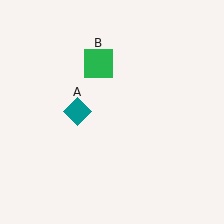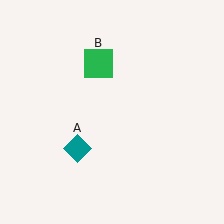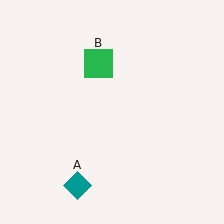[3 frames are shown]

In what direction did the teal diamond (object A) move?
The teal diamond (object A) moved down.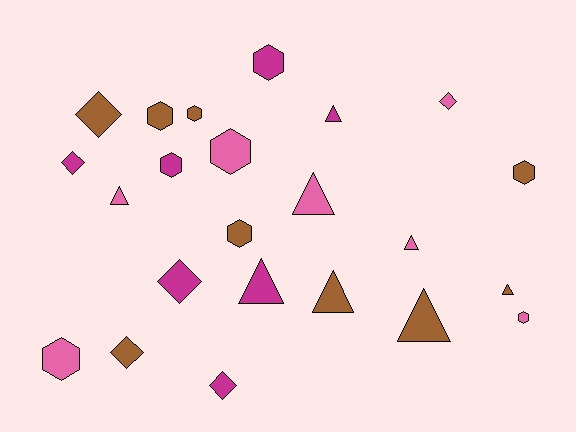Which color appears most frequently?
Brown, with 9 objects.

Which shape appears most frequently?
Hexagon, with 9 objects.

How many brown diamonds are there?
There are 2 brown diamonds.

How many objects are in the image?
There are 23 objects.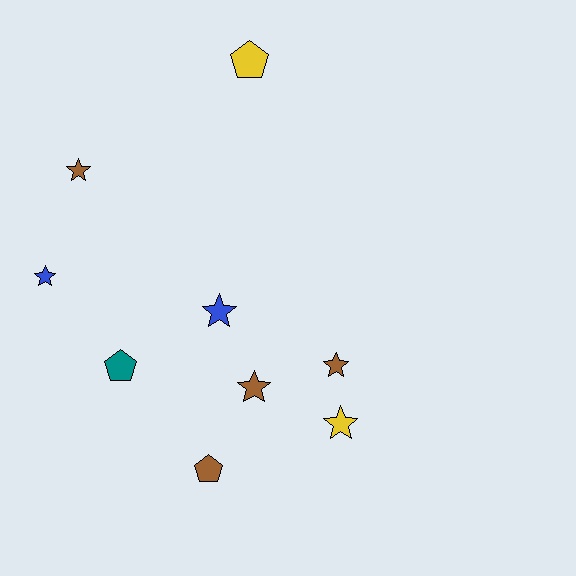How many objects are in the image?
There are 9 objects.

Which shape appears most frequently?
Star, with 6 objects.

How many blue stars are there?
There are 2 blue stars.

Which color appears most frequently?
Brown, with 4 objects.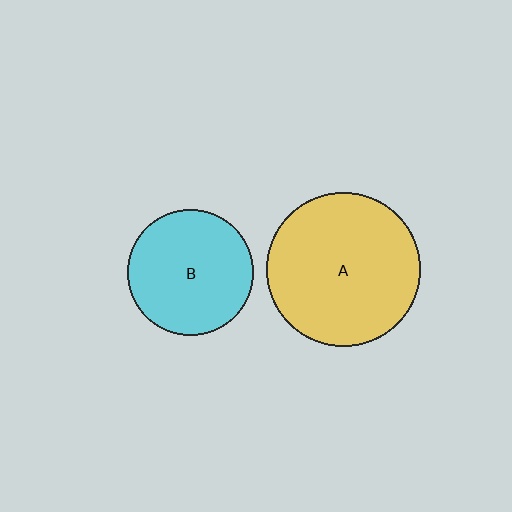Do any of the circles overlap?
No, none of the circles overlap.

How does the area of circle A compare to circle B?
Approximately 1.5 times.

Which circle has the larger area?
Circle A (yellow).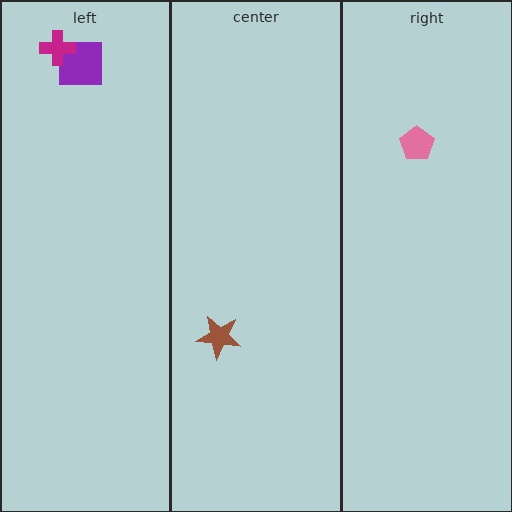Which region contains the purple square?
The left region.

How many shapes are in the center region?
1.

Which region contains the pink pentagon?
The right region.